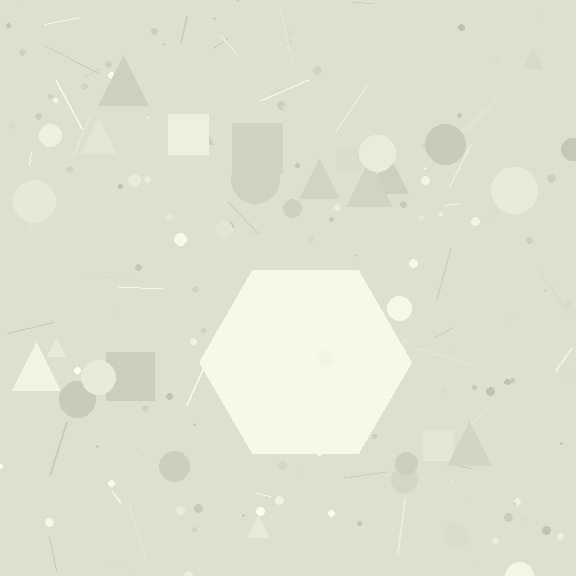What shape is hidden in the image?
A hexagon is hidden in the image.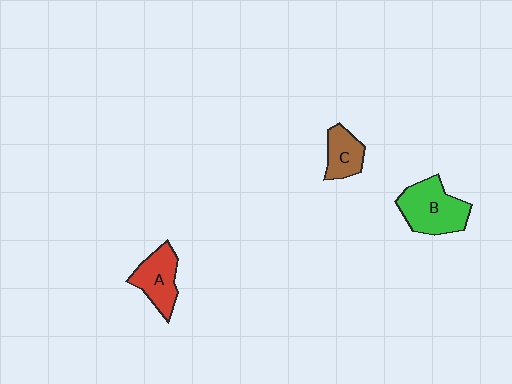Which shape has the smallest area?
Shape C (brown).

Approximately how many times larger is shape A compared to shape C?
Approximately 1.3 times.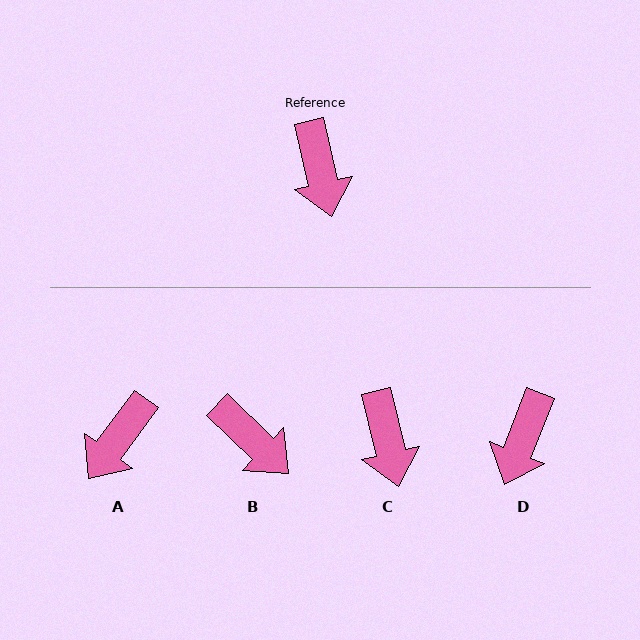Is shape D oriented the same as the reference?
No, it is off by about 34 degrees.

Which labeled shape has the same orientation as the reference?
C.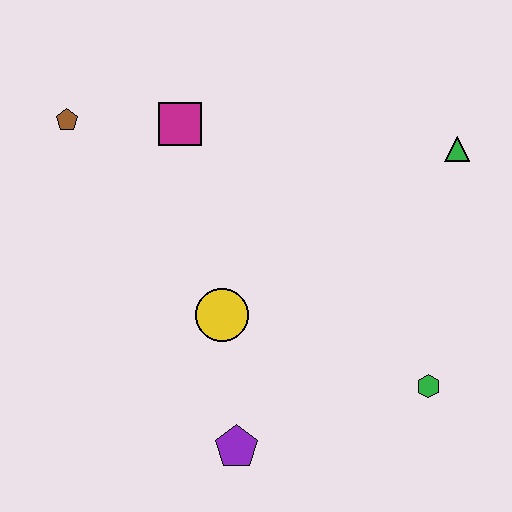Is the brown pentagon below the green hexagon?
No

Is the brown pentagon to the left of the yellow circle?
Yes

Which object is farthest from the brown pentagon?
The green hexagon is farthest from the brown pentagon.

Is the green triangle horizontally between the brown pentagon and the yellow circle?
No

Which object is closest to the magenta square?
The brown pentagon is closest to the magenta square.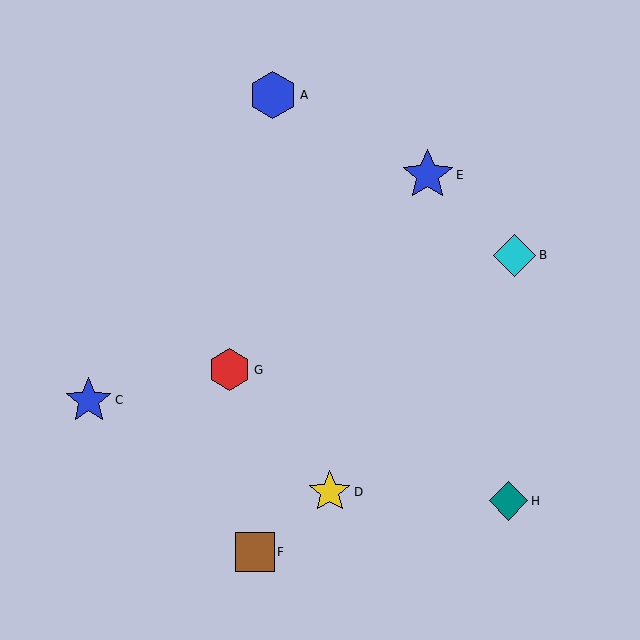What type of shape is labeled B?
Shape B is a cyan diamond.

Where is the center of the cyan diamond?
The center of the cyan diamond is at (515, 255).